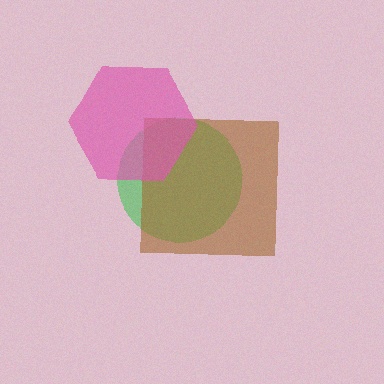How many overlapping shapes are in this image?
There are 3 overlapping shapes in the image.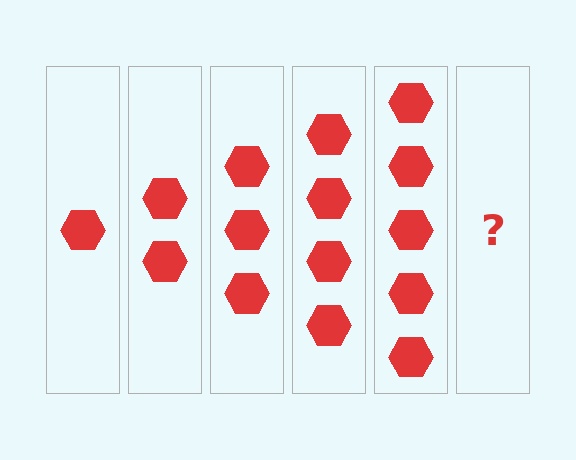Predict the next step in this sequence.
The next step is 6 hexagons.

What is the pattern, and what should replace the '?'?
The pattern is that each step adds one more hexagon. The '?' should be 6 hexagons.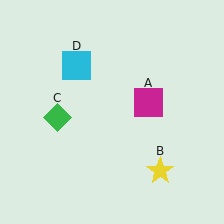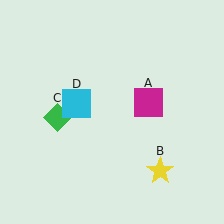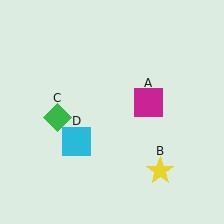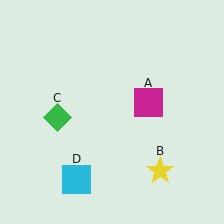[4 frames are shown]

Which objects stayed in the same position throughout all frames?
Magenta square (object A) and yellow star (object B) and green diamond (object C) remained stationary.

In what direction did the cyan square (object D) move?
The cyan square (object D) moved down.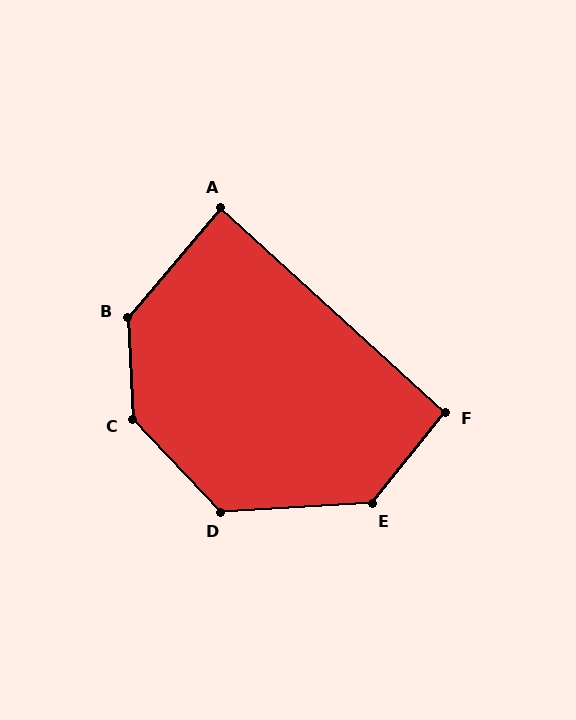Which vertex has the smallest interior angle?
A, at approximately 88 degrees.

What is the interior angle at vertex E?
Approximately 132 degrees (obtuse).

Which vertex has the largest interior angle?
C, at approximately 139 degrees.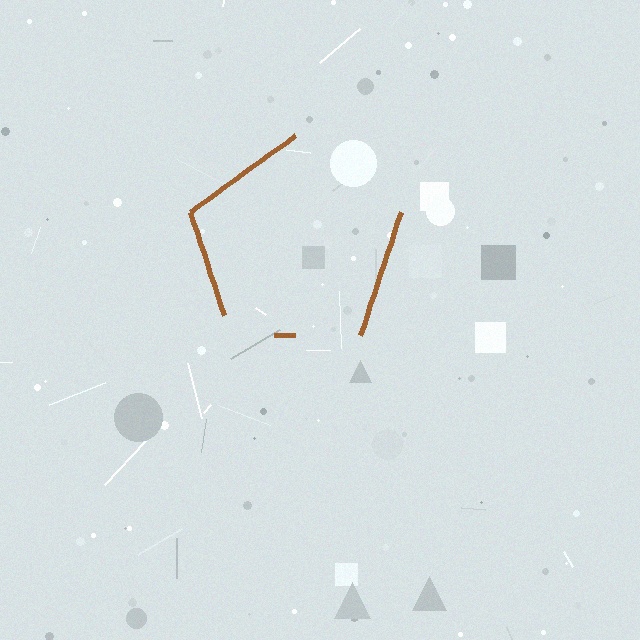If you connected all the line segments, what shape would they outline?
They would outline a pentagon.